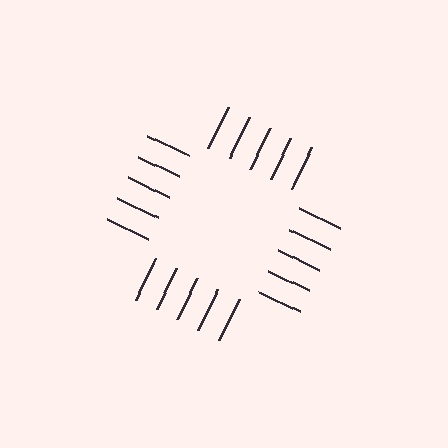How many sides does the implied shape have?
4 sides — the line-ends trace a square.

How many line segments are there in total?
20 — 5 along each of the 4 edges.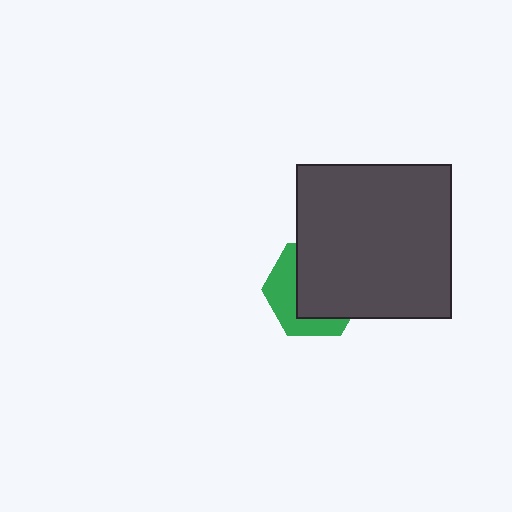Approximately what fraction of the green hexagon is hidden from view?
Roughly 62% of the green hexagon is hidden behind the dark gray square.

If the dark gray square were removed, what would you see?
You would see the complete green hexagon.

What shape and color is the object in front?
The object in front is a dark gray square.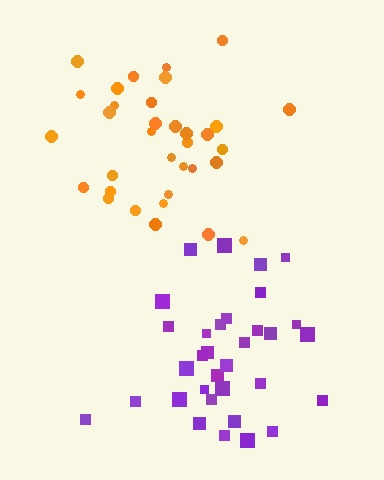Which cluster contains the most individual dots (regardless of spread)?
Orange (35).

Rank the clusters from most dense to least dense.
orange, purple.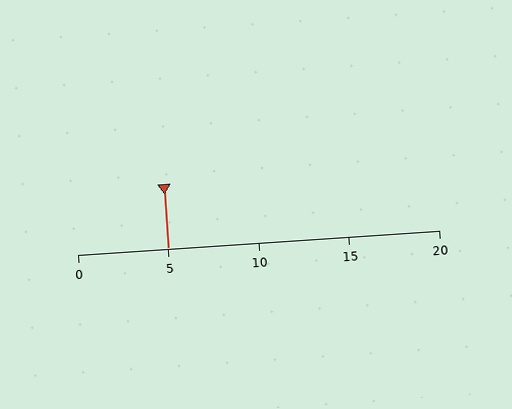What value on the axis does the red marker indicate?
The marker indicates approximately 5.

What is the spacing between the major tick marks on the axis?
The major ticks are spaced 5 apart.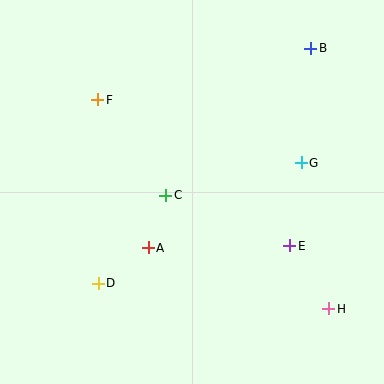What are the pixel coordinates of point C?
Point C is at (166, 195).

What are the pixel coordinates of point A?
Point A is at (148, 248).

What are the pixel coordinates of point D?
Point D is at (98, 283).